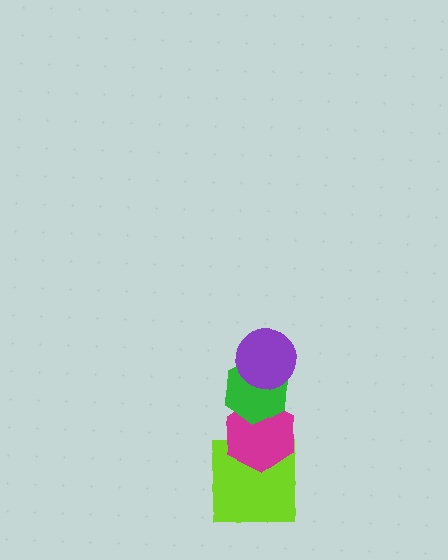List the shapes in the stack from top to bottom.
From top to bottom: the purple circle, the green hexagon, the magenta hexagon, the lime square.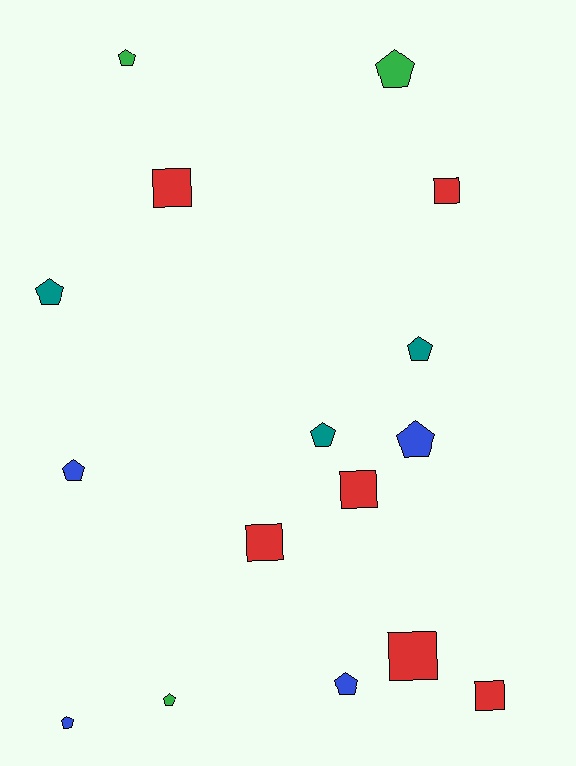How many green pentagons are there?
There are 3 green pentagons.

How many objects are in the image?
There are 16 objects.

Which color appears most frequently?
Red, with 6 objects.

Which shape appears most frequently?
Pentagon, with 10 objects.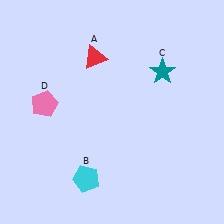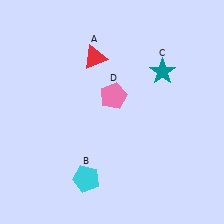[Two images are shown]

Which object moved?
The pink pentagon (D) moved right.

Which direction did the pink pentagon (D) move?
The pink pentagon (D) moved right.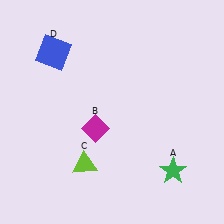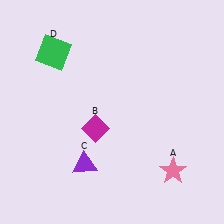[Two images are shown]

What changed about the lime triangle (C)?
In Image 1, C is lime. In Image 2, it changed to purple.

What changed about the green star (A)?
In Image 1, A is green. In Image 2, it changed to pink.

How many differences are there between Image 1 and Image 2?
There are 3 differences between the two images.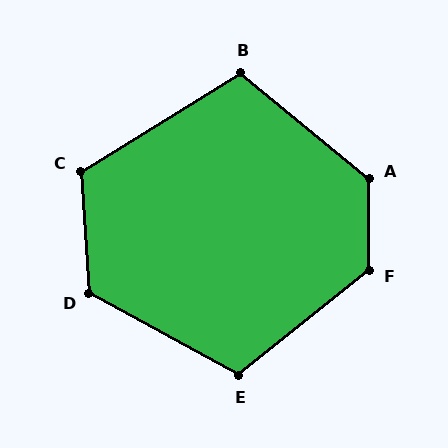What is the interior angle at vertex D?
Approximately 122 degrees (obtuse).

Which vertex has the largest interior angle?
A, at approximately 129 degrees.